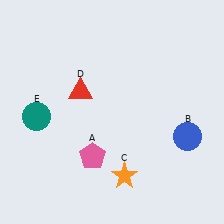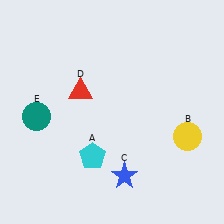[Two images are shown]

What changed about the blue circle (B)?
In Image 1, B is blue. In Image 2, it changed to yellow.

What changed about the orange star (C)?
In Image 1, C is orange. In Image 2, it changed to blue.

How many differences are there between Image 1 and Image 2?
There are 3 differences between the two images.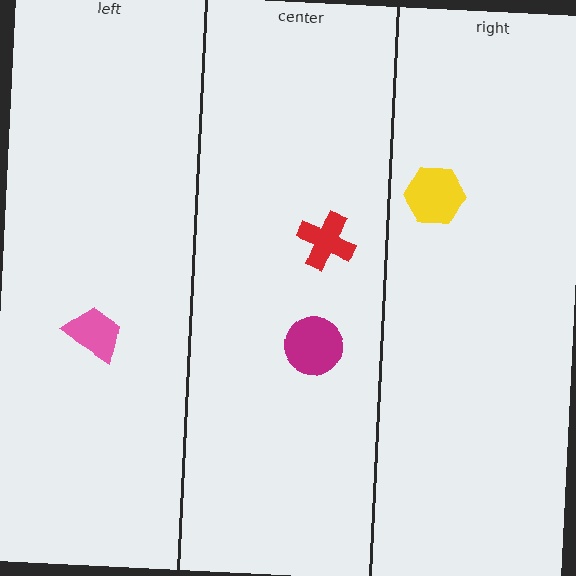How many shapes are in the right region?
1.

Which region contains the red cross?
The center region.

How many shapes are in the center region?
2.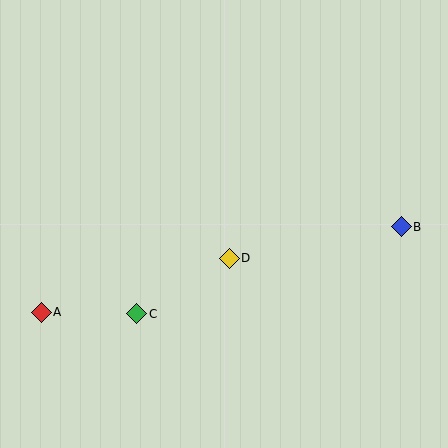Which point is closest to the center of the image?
Point D at (229, 258) is closest to the center.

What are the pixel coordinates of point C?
Point C is at (137, 314).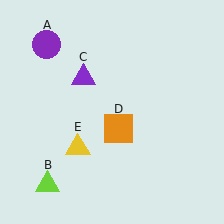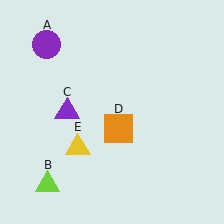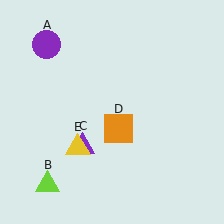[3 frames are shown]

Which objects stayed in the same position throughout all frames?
Purple circle (object A) and lime triangle (object B) and orange square (object D) and yellow triangle (object E) remained stationary.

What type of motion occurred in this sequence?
The purple triangle (object C) rotated counterclockwise around the center of the scene.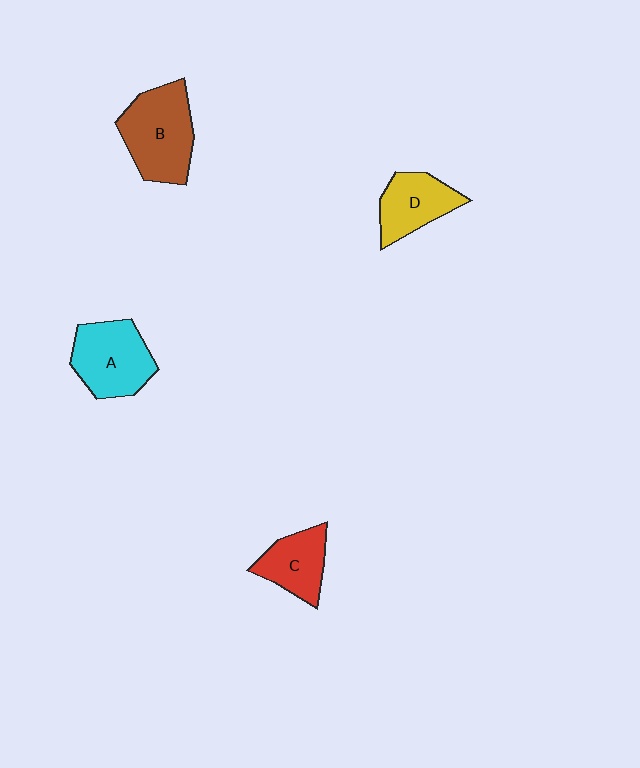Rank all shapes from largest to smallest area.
From largest to smallest: B (brown), A (cyan), D (yellow), C (red).